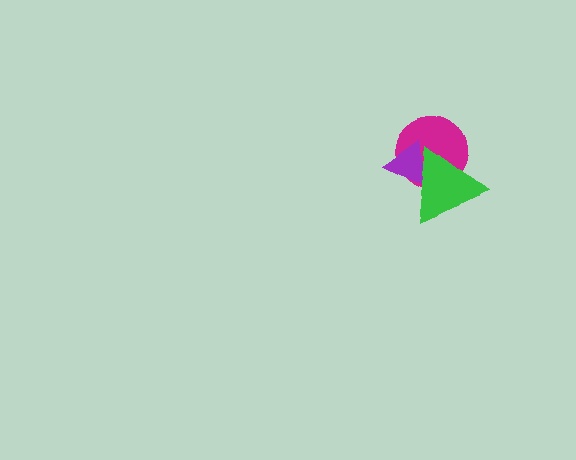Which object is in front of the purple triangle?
The green triangle is in front of the purple triangle.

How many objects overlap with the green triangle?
2 objects overlap with the green triangle.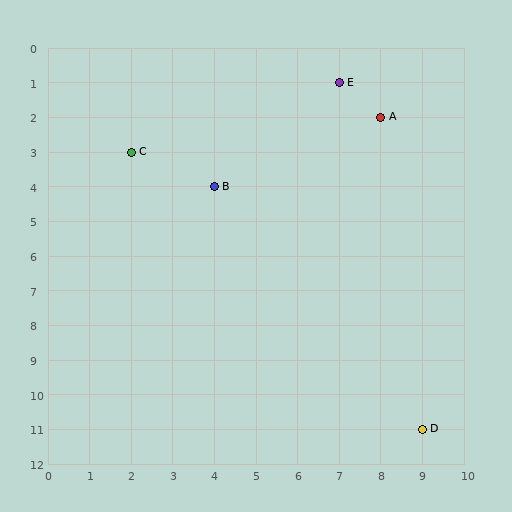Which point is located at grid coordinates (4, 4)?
Point B is at (4, 4).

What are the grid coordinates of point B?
Point B is at grid coordinates (4, 4).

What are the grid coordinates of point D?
Point D is at grid coordinates (9, 11).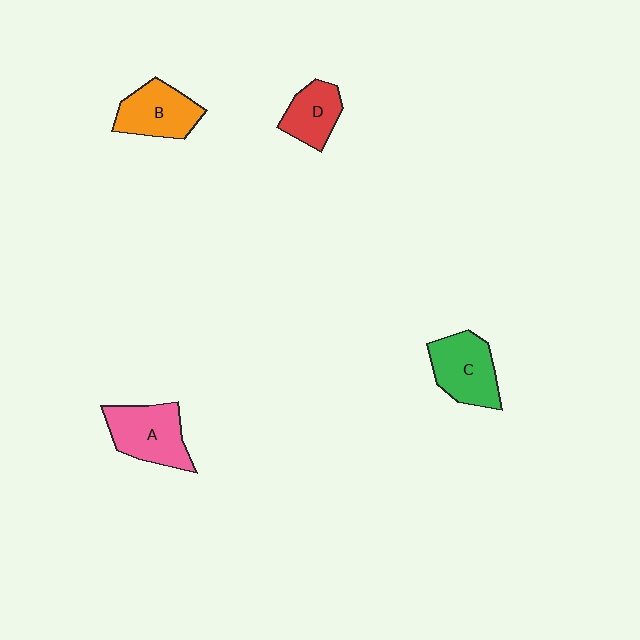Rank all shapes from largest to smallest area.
From largest to smallest: A (pink), C (green), B (orange), D (red).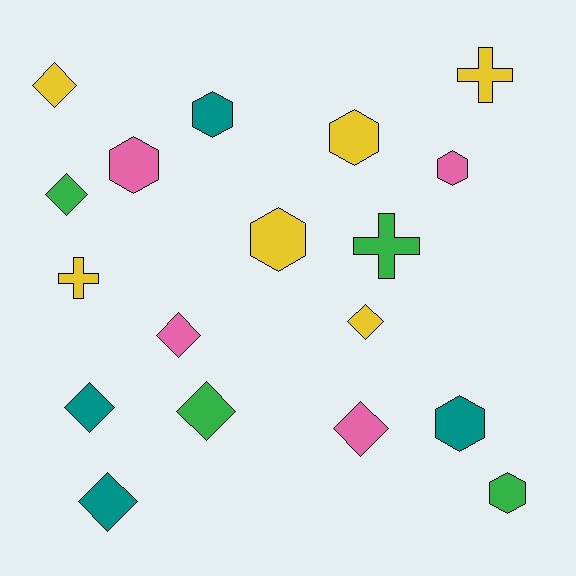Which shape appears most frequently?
Diamond, with 8 objects.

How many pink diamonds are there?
There are 2 pink diamonds.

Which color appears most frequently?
Yellow, with 6 objects.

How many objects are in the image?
There are 18 objects.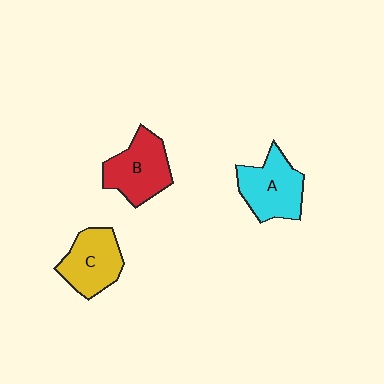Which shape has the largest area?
Shape A (cyan).